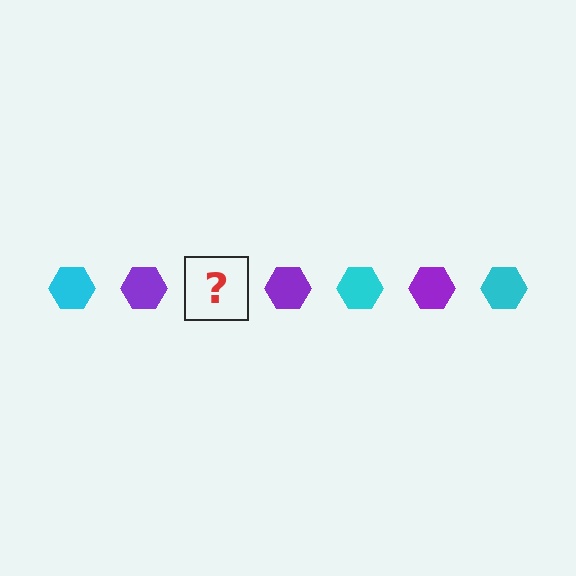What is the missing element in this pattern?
The missing element is a cyan hexagon.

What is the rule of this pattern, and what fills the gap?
The rule is that the pattern cycles through cyan, purple hexagons. The gap should be filled with a cyan hexagon.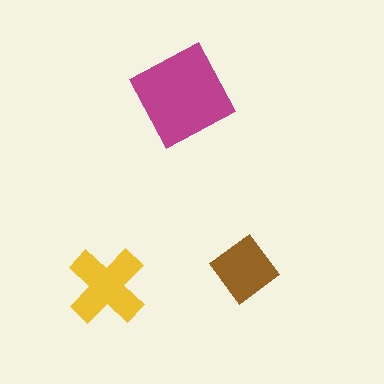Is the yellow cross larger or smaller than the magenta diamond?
Smaller.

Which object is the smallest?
The brown diamond.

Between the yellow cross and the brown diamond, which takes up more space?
The yellow cross.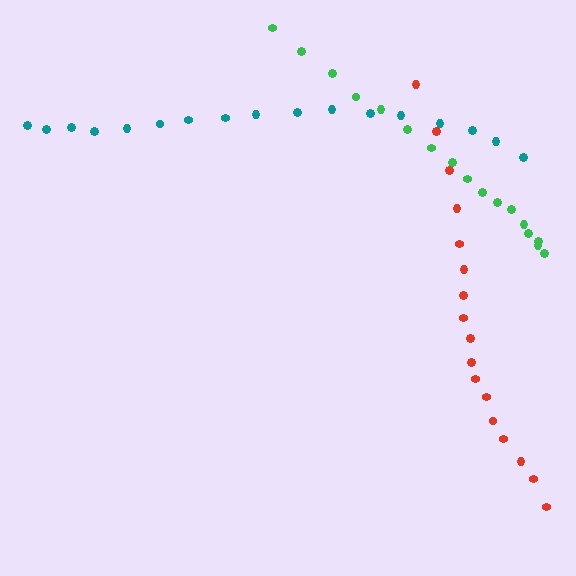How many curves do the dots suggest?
There are 3 distinct paths.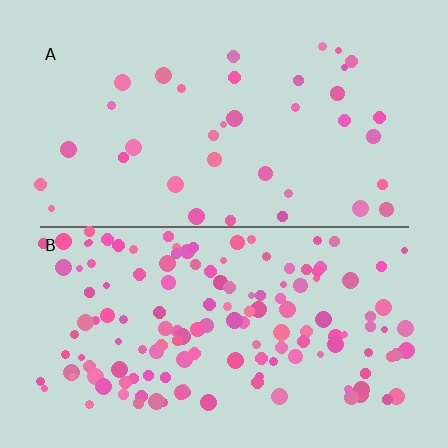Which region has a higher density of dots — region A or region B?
B (the bottom).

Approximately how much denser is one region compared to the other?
Approximately 4.0× — region B over region A.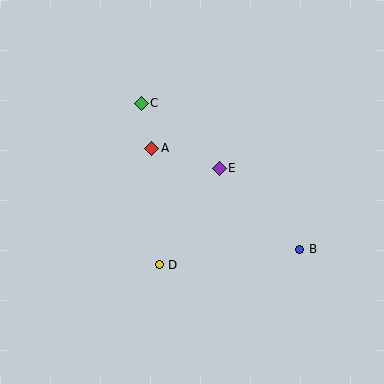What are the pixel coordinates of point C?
Point C is at (141, 103).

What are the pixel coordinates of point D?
Point D is at (159, 265).